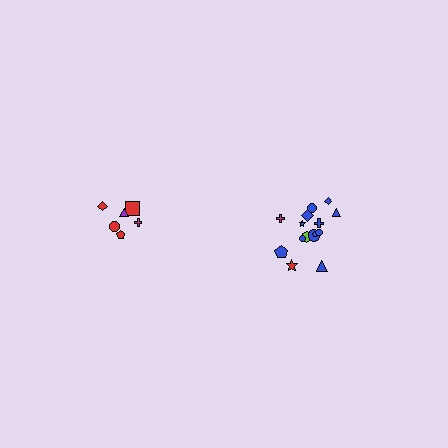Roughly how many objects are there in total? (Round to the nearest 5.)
Roughly 20 objects in total.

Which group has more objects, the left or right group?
The right group.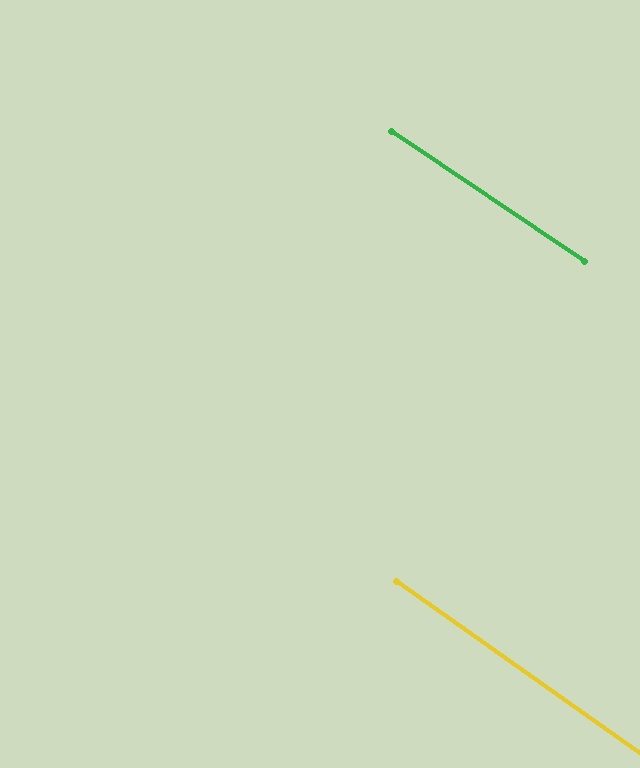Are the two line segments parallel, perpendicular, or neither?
Parallel — their directions differ by only 1.1°.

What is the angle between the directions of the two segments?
Approximately 1 degree.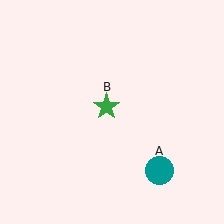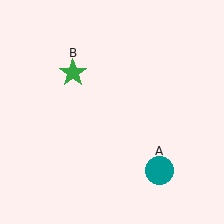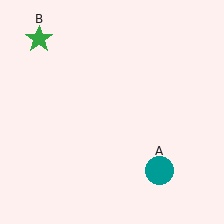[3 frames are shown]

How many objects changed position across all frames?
1 object changed position: green star (object B).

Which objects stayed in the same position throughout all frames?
Teal circle (object A) remained stationary.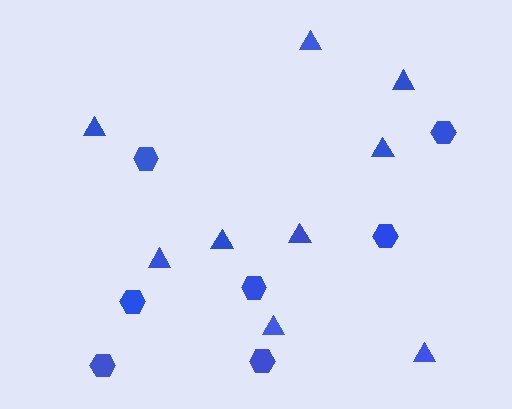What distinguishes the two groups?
There are 2 groups: one group of hexagons (7) and one group of triangles (9).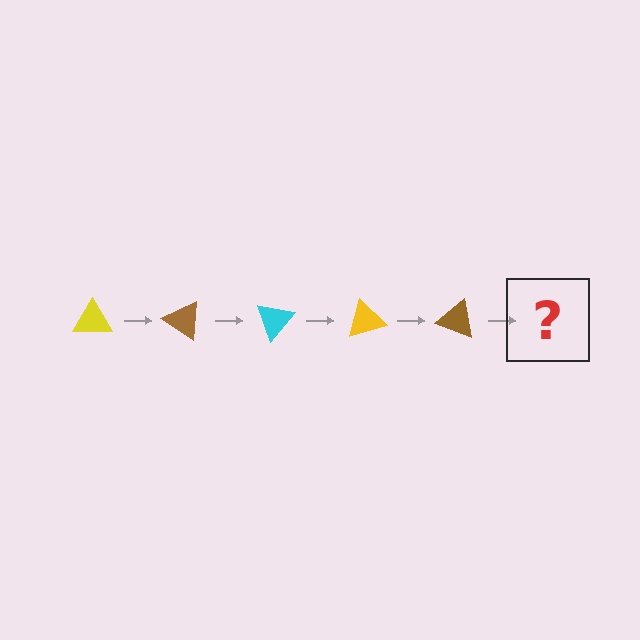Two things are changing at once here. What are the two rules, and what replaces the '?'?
The two rules are that it rotates 35 degrees each step and the color cycles through yellow, brown, and cyan. The '?' should be a cyan triangle, rotated 175 degrees from the start.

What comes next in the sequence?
The next element should be a cyan triangle, rotated 175 degrees from the start.